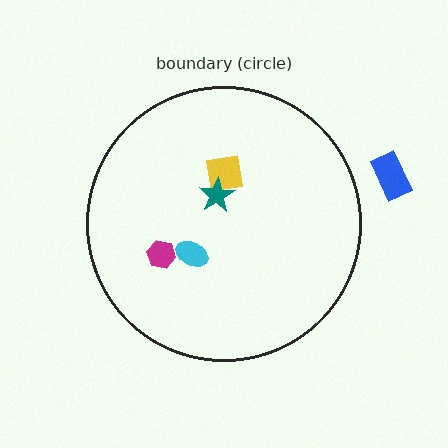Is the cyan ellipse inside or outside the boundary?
Inside.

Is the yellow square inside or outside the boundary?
Inside.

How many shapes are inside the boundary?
4 inside, 1 outside.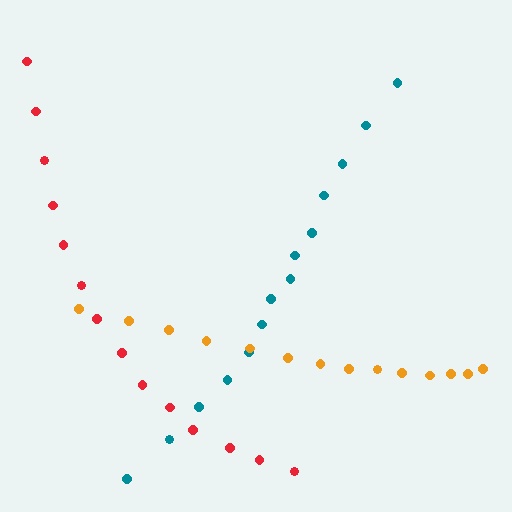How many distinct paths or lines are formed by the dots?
There are 3 distinct paths.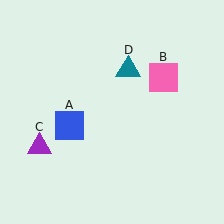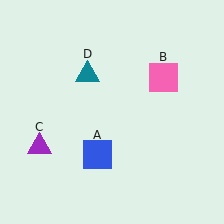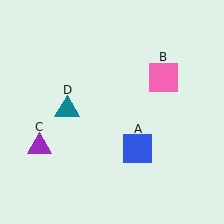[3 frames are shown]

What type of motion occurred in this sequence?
The blue square (object A), teal triangle (object D) rotated counterclockwise around the center of the scene.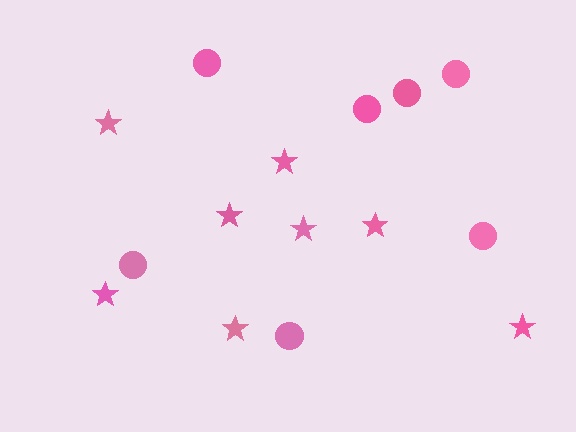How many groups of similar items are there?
There are 2 groups: one group of circles (7) and one group of stars (8).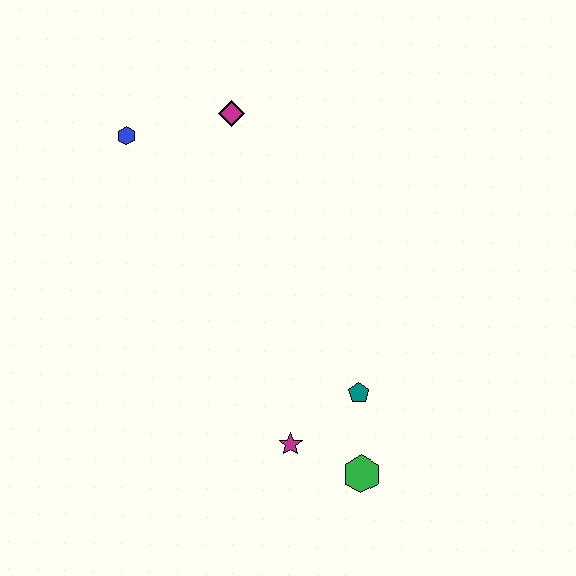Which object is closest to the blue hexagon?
The magenta diamond is closest to the blue hexagon.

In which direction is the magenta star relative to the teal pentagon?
The magenta star is to the left of the teal pentagon.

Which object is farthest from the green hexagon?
The blue hexagon is farthest from the green hexagon.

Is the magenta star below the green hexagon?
No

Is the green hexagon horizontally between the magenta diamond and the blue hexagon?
No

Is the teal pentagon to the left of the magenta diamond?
No